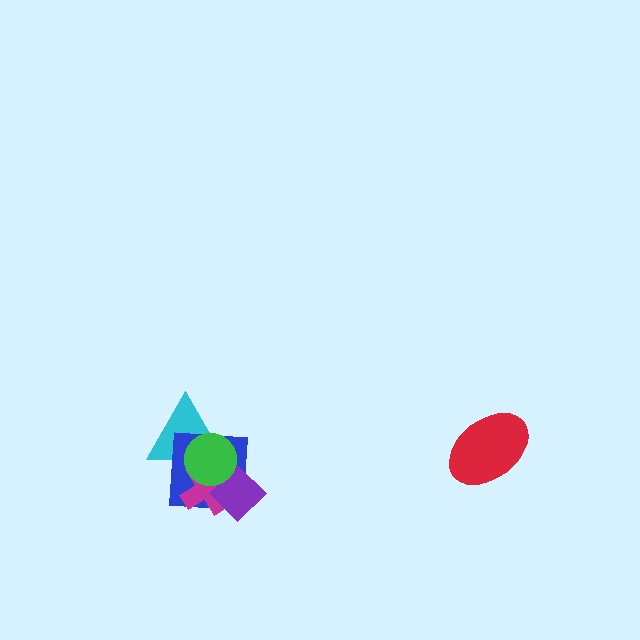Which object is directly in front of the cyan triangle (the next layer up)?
The blue square is directly in front of the cyan triangle.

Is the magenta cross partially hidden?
Yes, it is partially covered by another shape.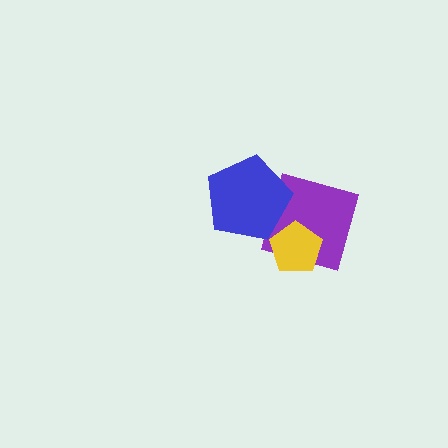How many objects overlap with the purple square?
2 objects overlap with the purple square.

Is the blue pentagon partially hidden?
No, no other shape covers it.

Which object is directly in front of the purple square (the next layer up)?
The yellow pentagon is directly in front of the purple square.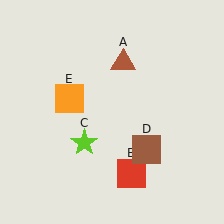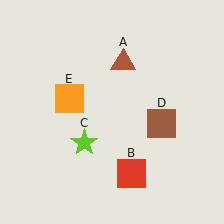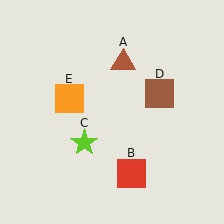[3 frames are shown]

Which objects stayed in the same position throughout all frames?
Brown triangle (object A) and red square (object B) and lime star (object C) and orange square (object E) remained stationary.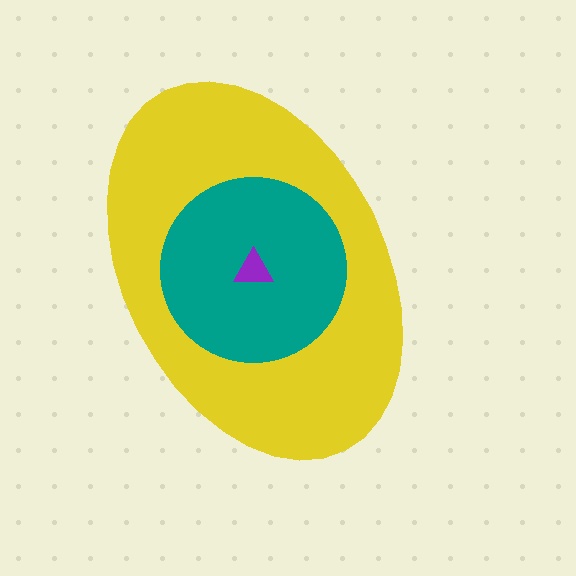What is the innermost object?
The purple triangle.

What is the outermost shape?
The yellow ellipse.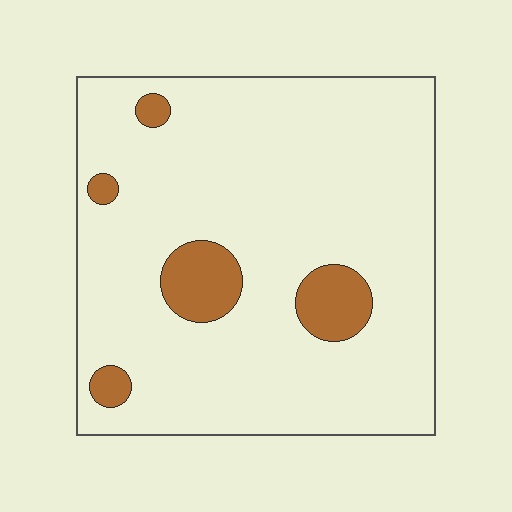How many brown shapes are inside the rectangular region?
5.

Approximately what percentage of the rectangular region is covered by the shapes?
Approximately 10%.